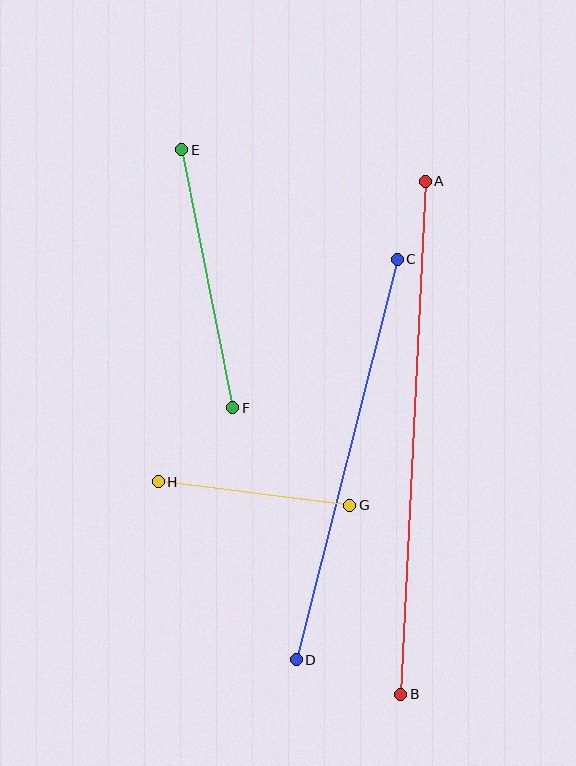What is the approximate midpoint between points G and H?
The midpoint is at approximately (254, 494) pixels.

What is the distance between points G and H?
The distance is approximately 193 pixels.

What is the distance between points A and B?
The distance is approximately 514 pixels.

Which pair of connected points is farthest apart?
Points A and B are farthest apart.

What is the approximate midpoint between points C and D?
The midpoint is at approximately (347, 459) pixels.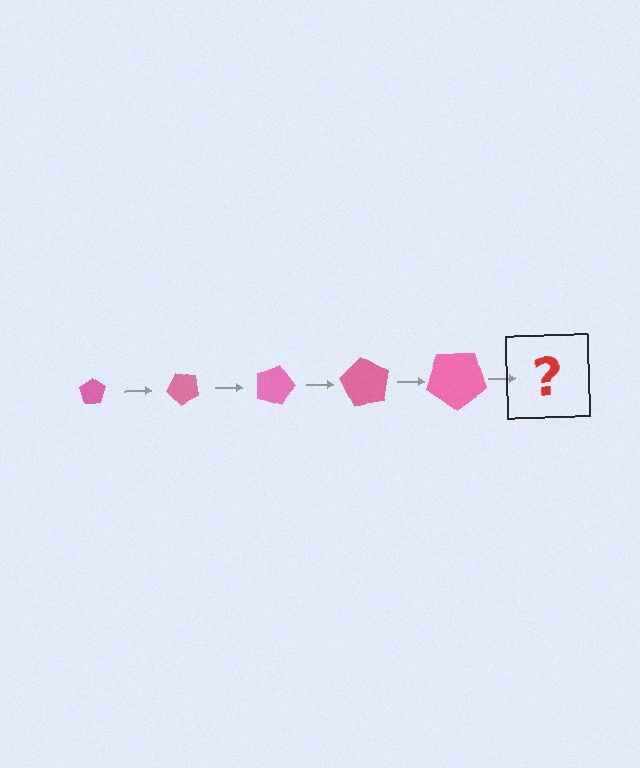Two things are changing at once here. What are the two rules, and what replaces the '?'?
The two rules are that the pentagon grows larger each step and it rotates 45 degrees each step. The '?' should be a pentagon, larger than the previous one and rotated 225 degrees from the start.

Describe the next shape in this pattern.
It should be a pentagon, larger than the previous one and rotated 225 degrees from the start.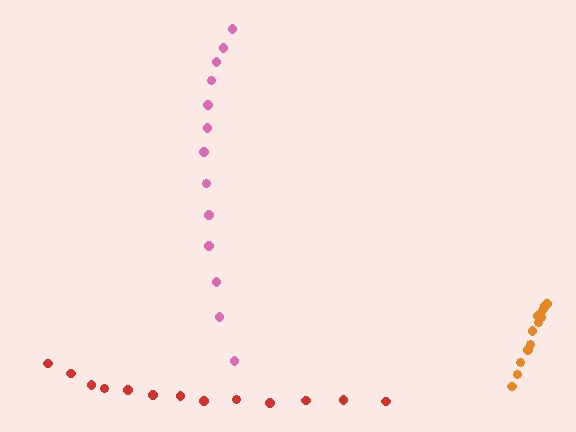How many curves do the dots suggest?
There are 3 distinct paths.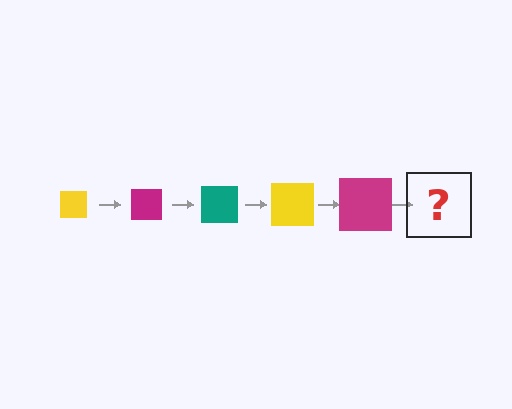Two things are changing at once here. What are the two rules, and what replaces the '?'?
The two rules are that the square grows larger each step and the color cycles through yellow, magenta, and teal. The '?' should be a teal square, larger than the previous one.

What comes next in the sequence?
The next element should be a teal square, larger than the previous one.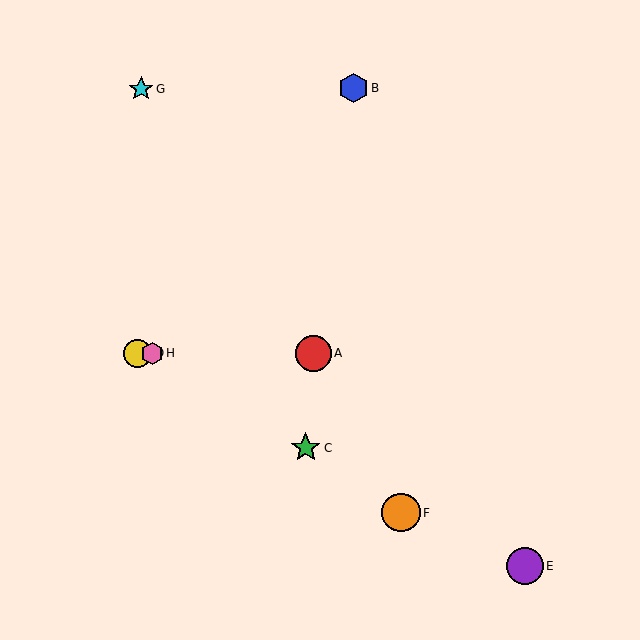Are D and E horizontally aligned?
No, D is at y≈353 and E is at y≈566.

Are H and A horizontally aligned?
Yes, both are at y≈353.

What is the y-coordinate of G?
Object G is at y≈89.